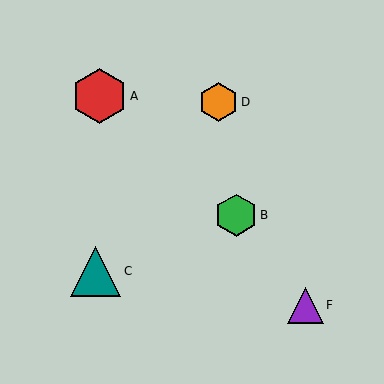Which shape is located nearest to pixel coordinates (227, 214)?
The green hexagon (labeled B) at (236, 215) is nearest to that location.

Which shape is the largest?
The red hexagon (labeled A) is the largest.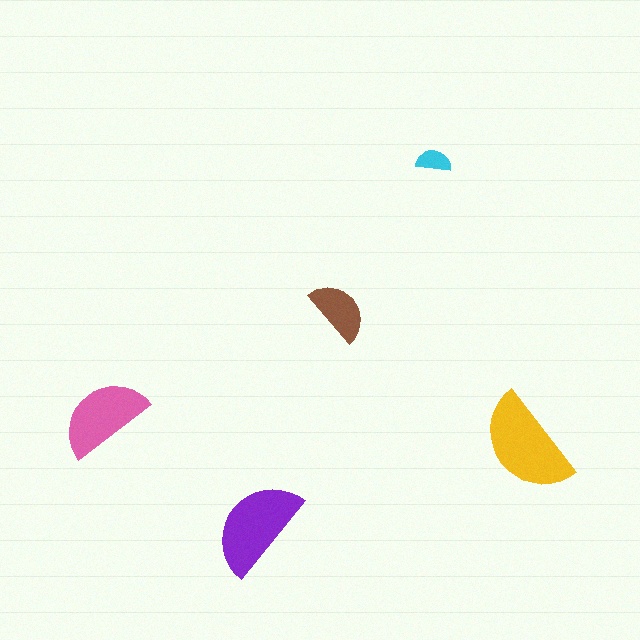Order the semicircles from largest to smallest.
the yellow one, the purple one, the pink one, the brown one, the cyan one.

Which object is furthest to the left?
The pink semicircle is leftmost.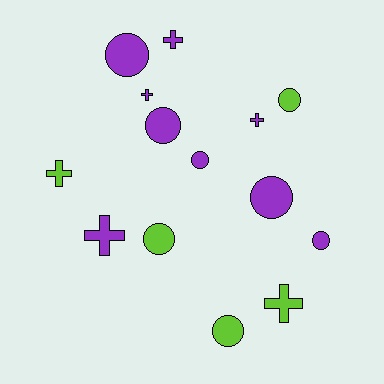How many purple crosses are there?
There are 4 purple crosses.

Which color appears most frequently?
Purple, with 9 objects.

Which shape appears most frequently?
Circle, with 8 objects.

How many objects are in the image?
There are 14 objects.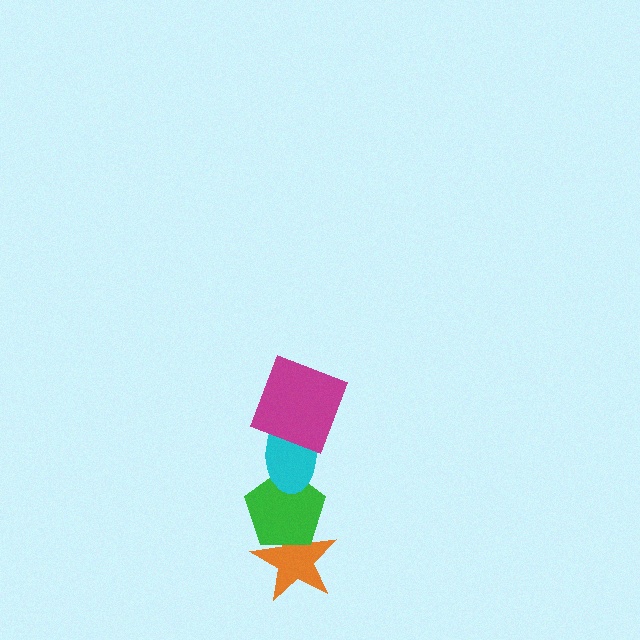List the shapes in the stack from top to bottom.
From top to bottom: the magenta square, the cyan ellipse, the green pentagon, the orange star.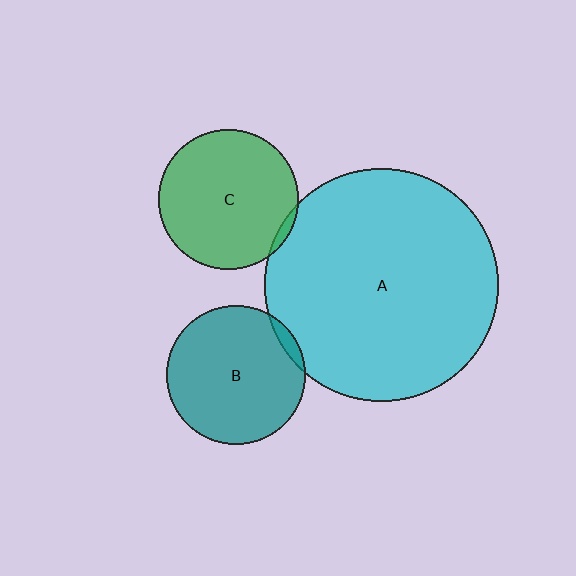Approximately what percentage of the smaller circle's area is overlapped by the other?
Approximately 5%.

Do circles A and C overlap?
Yes.